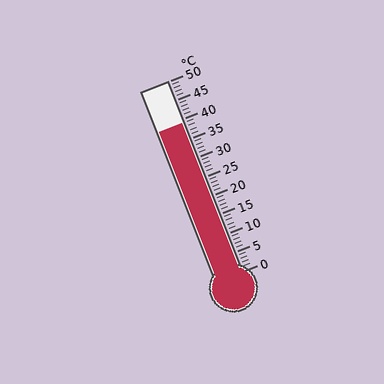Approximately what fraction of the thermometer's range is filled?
The thermometer is filled to approximately 80% of its range.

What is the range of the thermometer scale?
The thermometer scale ranges from 0°C to 50°C.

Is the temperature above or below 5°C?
The temperature is above 5°C.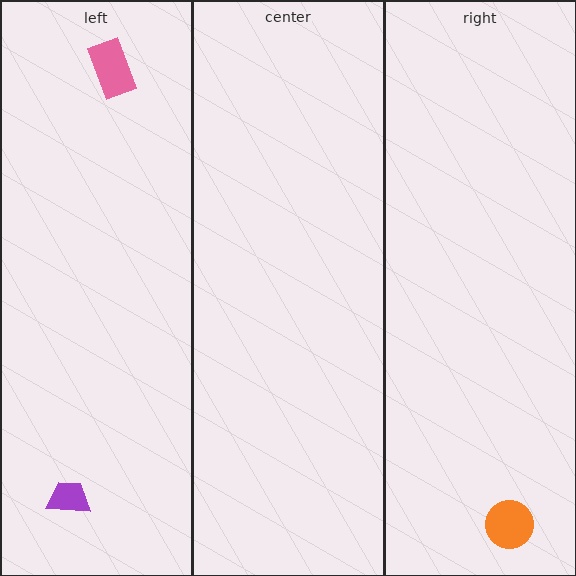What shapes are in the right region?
The orange circle.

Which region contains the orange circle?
The right region.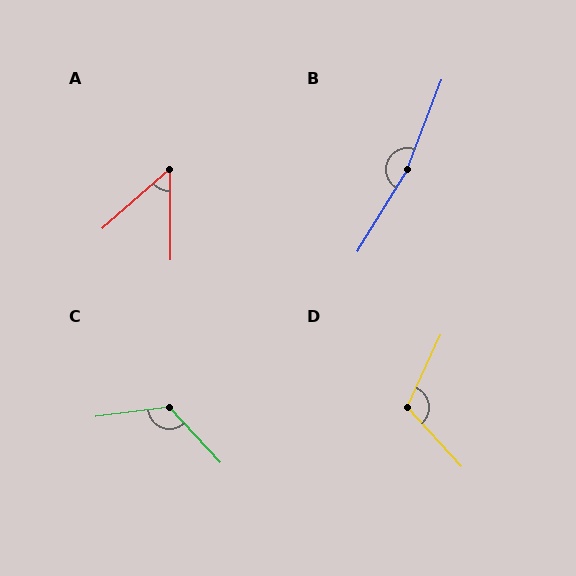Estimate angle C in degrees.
Approximately 126 degrees.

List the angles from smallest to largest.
A (49°), D (113°), C (126°), B (170°).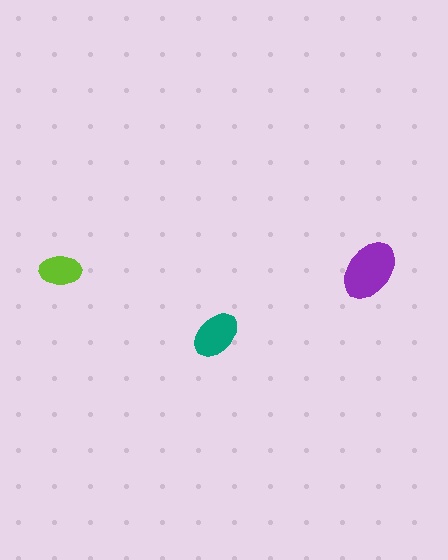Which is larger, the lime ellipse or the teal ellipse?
The teal one.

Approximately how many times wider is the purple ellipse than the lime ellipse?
About 1.5 times wider.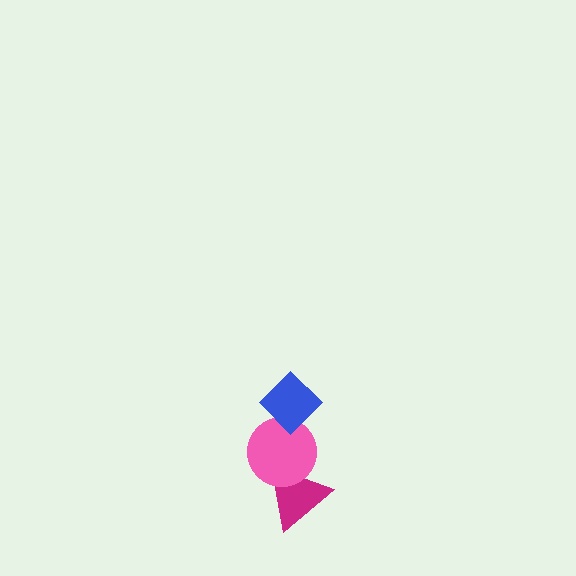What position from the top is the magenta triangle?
The magenta triangle is 3rd from the top.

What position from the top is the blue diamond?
The blue diamond is 1st from the top.